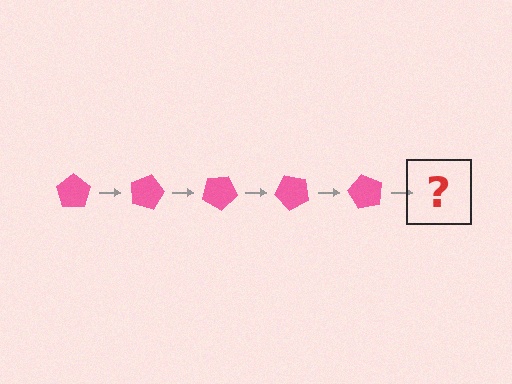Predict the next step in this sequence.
The next step is a pink pentagon rotated 75 degrees.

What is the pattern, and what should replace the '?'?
The pattern is that the pentagon rotates 15 degrees each step. The '?' should be a pink pentagon rotated 75 degrees.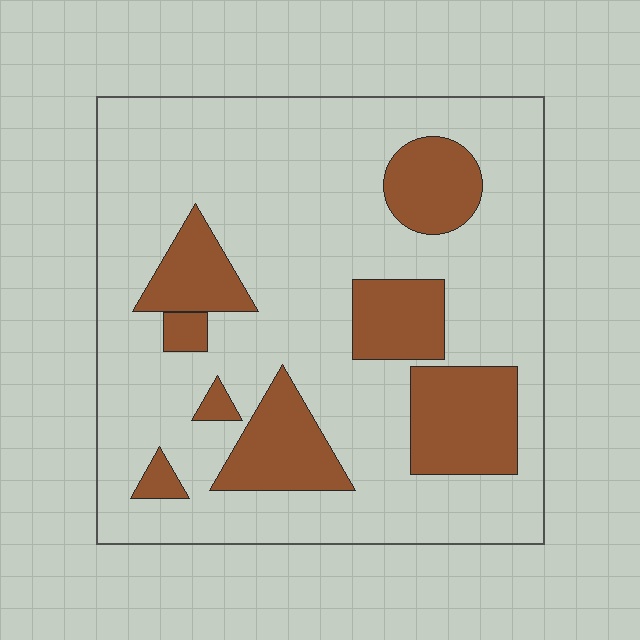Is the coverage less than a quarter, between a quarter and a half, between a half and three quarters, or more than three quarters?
Less than a quarter.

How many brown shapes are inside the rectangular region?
8.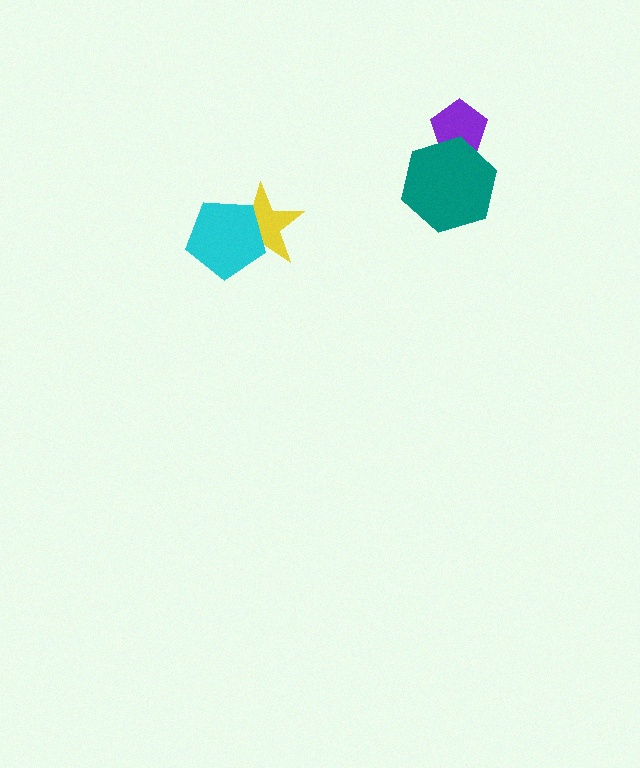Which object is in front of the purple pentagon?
The teal hexagon is in front of the purple pentagon.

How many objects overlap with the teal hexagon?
1 object overlaps with the teal hexagon.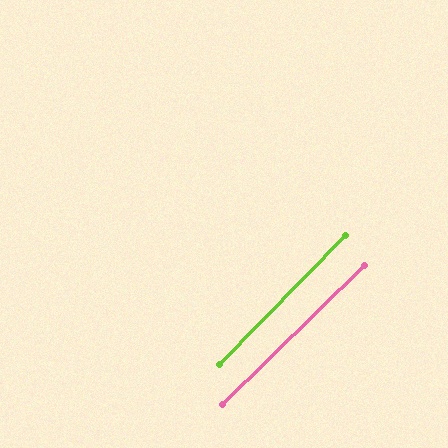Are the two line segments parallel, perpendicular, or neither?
Parallel — their directions differ by only 1.1°.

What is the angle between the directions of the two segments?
Approximately 1 degree.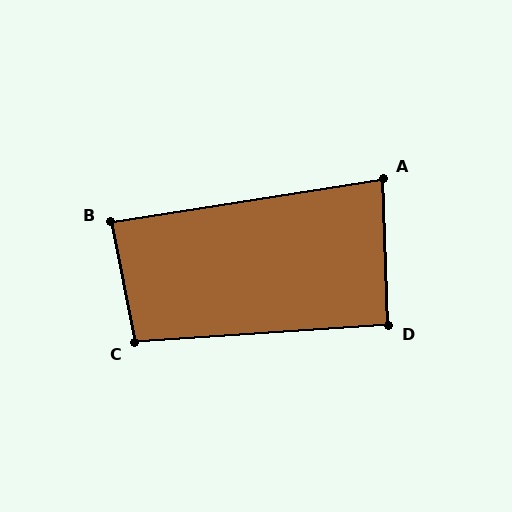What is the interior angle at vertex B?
Approximately 88 degrees (approximately right).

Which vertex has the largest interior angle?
C, at approximately 97 degrees.